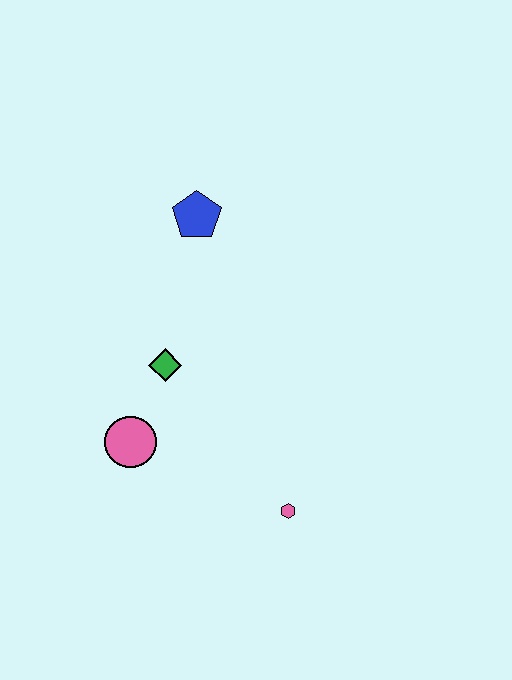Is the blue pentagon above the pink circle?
Yes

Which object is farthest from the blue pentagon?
The pink hexagon is farthest from the blue pentagon.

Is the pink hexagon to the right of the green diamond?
Yes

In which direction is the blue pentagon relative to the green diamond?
The blue pentagon is above the green diamond.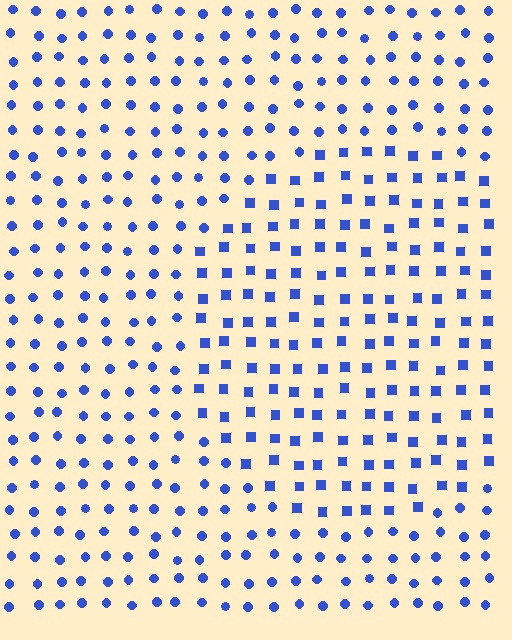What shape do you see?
I see a circle.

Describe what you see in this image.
The image is filled with small blue elements arranged in a uniform grid. A circle-shaped region contains squares, while the surrounding area contains circles. The boundary is defined purely by the change in element shape.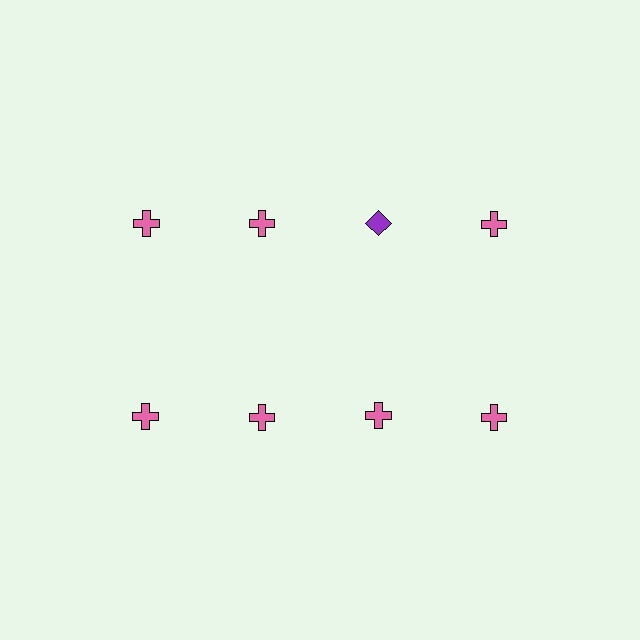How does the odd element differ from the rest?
It differs in both color (purple instead of pink) and shape (diamond instead of cross).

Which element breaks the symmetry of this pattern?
The purple diamond in the top row, center column breaks the symmetry. All other shapes are pink crosses.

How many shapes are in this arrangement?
There are 8 shapes arranged in a grid pattern.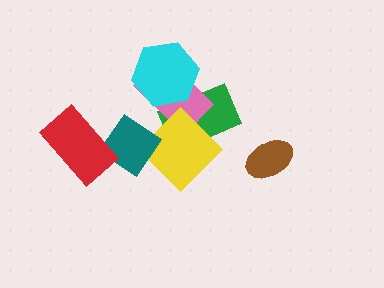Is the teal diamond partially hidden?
Yes, it is partially covered by another shape.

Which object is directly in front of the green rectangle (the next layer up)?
The pink rectangle is directly in front of the green rectangle.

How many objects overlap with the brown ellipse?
0 objects overlap with the brown ellipse.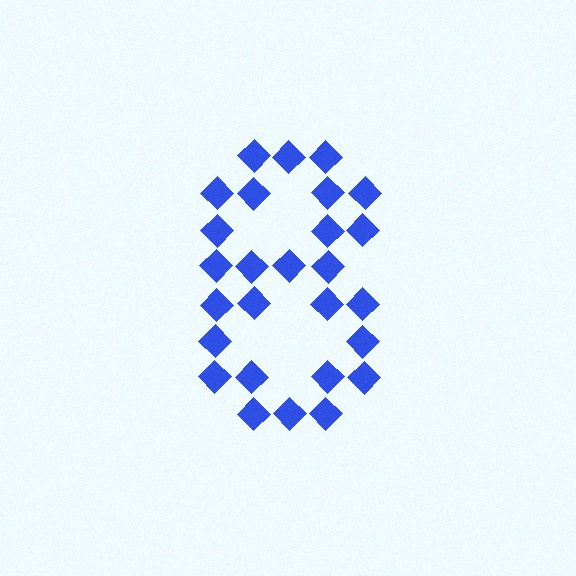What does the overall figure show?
The overall figure shows the digit 8.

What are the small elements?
The small elements are diamonds.